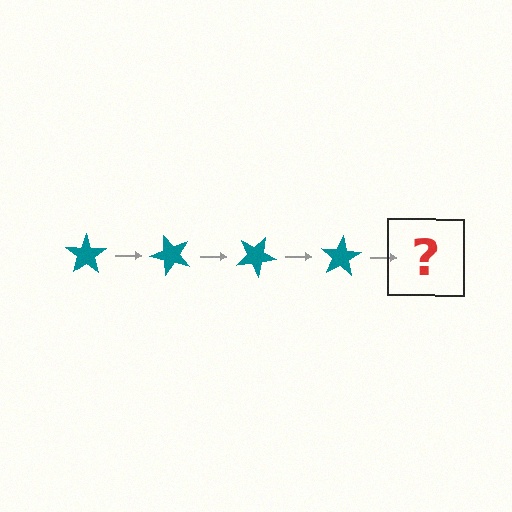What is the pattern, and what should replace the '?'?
The pattern is that the star rotates 50 degrees each step. The '?' should be a teal star rotated 200 degrees.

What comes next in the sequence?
The next element should be a teal star rotated 200 degrees.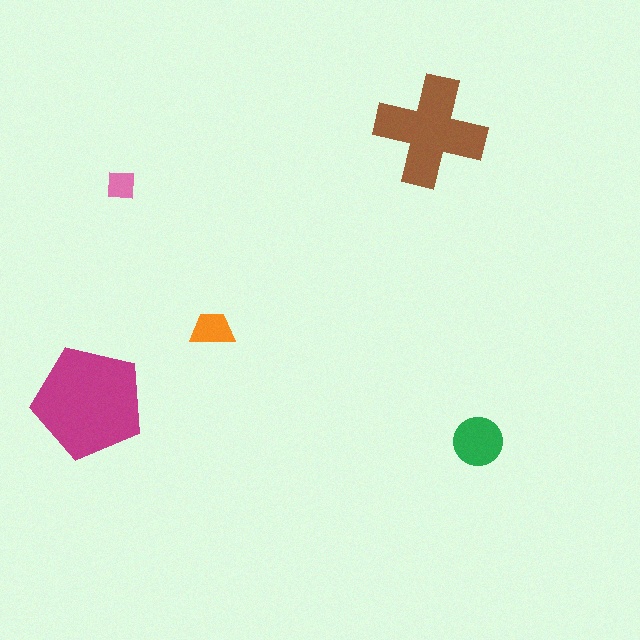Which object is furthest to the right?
The green circle is rightmost.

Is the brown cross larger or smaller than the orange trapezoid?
Larger.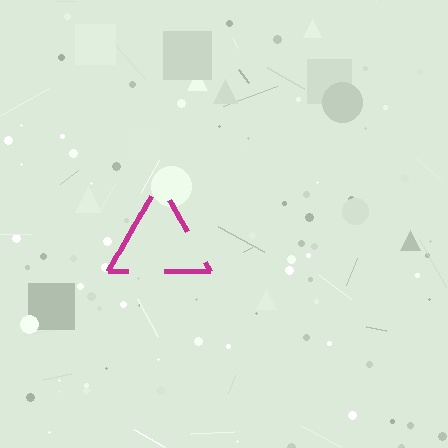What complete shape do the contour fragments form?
The contour fragments form a triangle.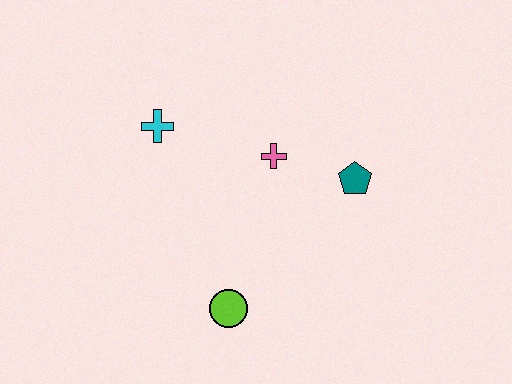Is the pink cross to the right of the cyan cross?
Yes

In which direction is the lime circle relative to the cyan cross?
The lime circle is below the cyan cross.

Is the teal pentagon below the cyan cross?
Yes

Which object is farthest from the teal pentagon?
The cyan cross is farthest from the teal pentagon.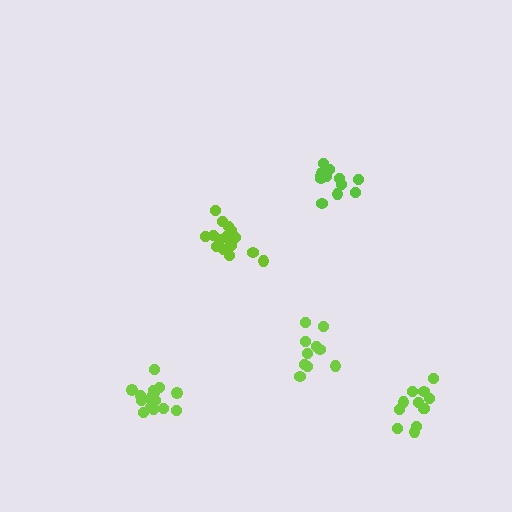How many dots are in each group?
Group 1: 16 dots, Group 2: 16 dots, Group 3: 12 dots, Group 4: 10 dots, Group 5: 12 dots (66 total).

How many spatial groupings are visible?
There are 5 spatial groupings.